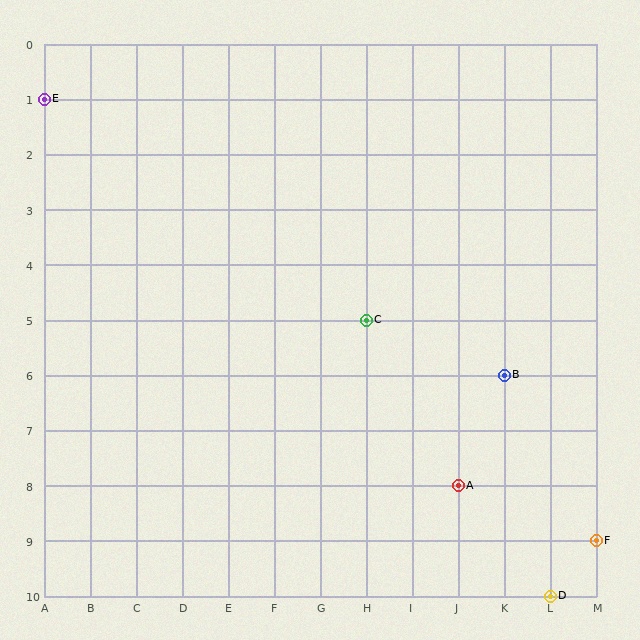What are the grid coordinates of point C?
Point C is at grid coordinates (H, 5).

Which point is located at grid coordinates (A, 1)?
Point E is at (A, 1).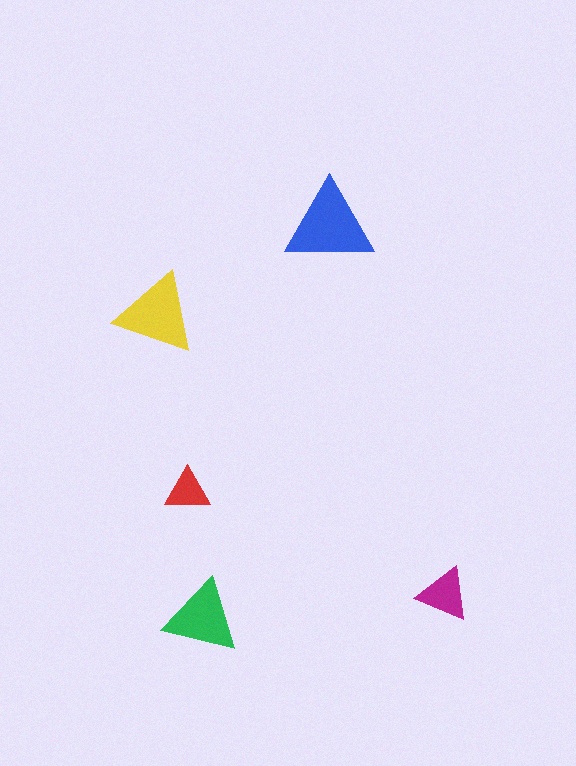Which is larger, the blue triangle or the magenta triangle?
The blue one.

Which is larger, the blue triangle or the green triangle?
The blue one.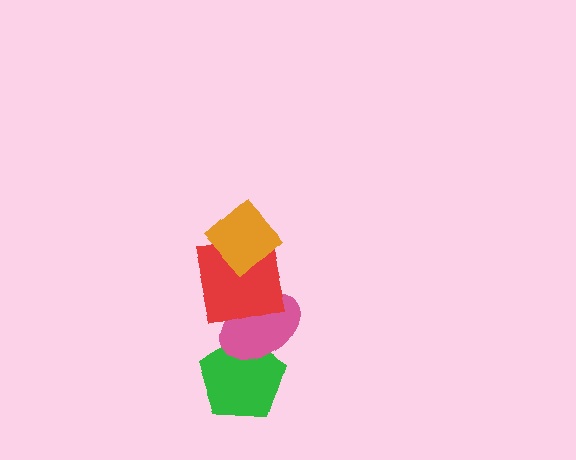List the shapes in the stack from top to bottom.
From top to bottom: the orange diamond, the red square, the pink ellipse, the green pentagon.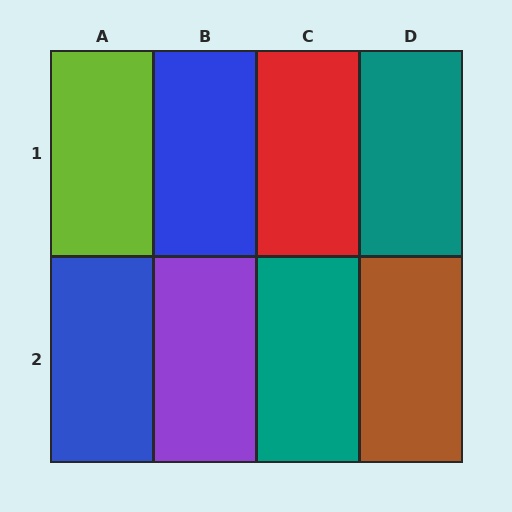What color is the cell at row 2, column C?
Teal.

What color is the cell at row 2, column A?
Blue.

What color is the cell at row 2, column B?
Purple.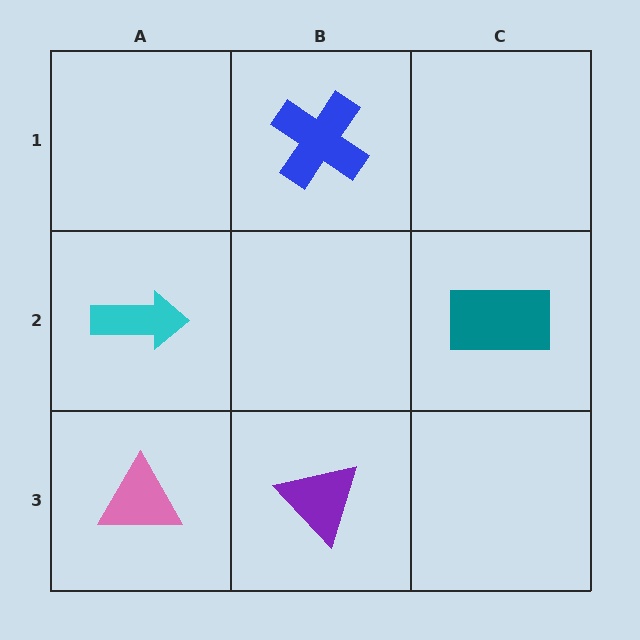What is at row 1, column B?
A blue cross.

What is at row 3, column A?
A pink triangle.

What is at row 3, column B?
A purple triangle.